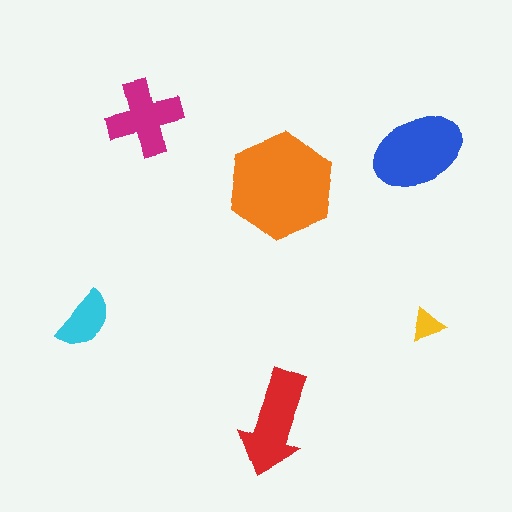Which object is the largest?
The orange hexagon.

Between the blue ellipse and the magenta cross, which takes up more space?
The blue ellipse.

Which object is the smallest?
The yellow triangle.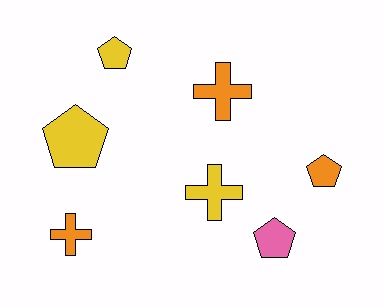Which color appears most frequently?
Yellow, with 3 objects.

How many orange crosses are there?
There are 2 orange crosses.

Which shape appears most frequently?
Pentagon, with 4 objects.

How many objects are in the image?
There are 7 objects.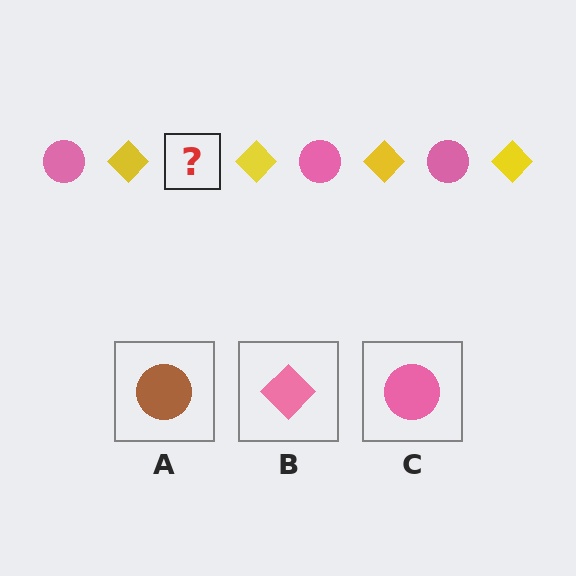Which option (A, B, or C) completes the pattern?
C.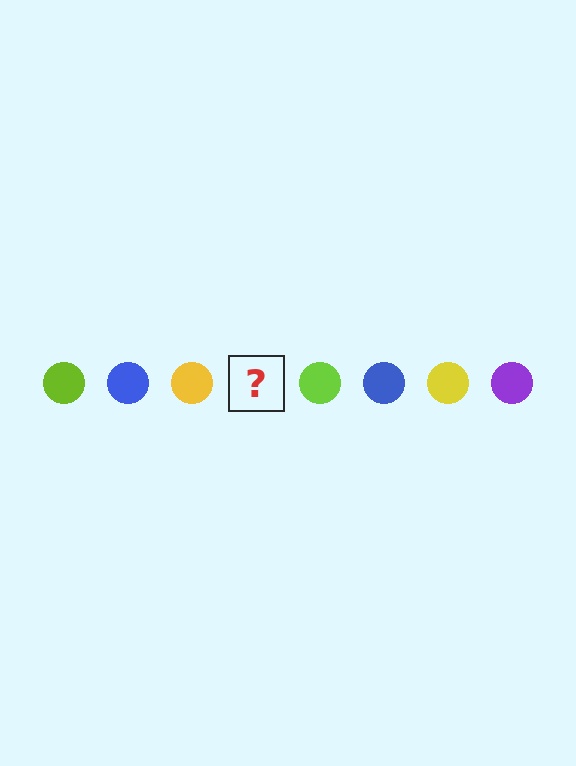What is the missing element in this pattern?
The missing element is a purple circle.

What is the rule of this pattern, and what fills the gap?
The rule is that the pattern cycles through lime, blue, yellow, purple circles. The gap should be filled with a purple circle.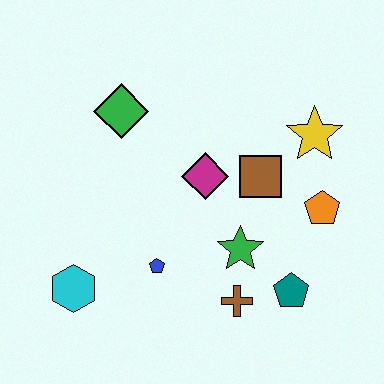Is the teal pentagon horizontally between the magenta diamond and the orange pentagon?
Yes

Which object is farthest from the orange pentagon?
The cyan hexagon is farthest from the orange pentagon.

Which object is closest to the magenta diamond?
The brown square is closest to the magenta diamond.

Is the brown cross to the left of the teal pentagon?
Yes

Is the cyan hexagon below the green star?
Yes